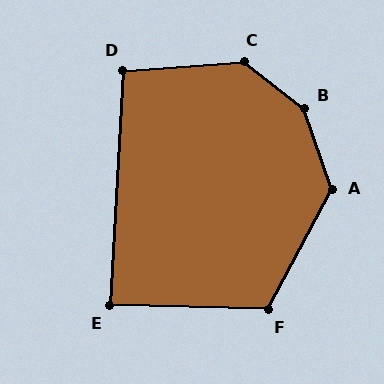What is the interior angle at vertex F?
Approximately 116 degrees (obtuse).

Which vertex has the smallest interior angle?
E, at approximately 88 degrees.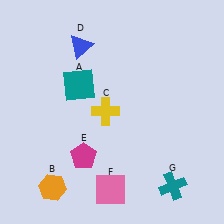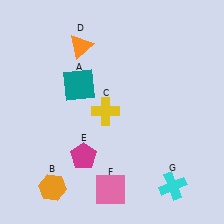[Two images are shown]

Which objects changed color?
D changed from blue to orange. G changed from teal to cyan.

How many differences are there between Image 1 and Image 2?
There are 2 differences between the two images.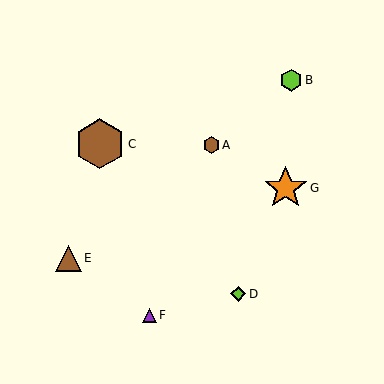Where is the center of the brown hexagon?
The center of the brown hexagon is at (211, 145).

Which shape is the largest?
The brown hexagon (labeled C) is the largest.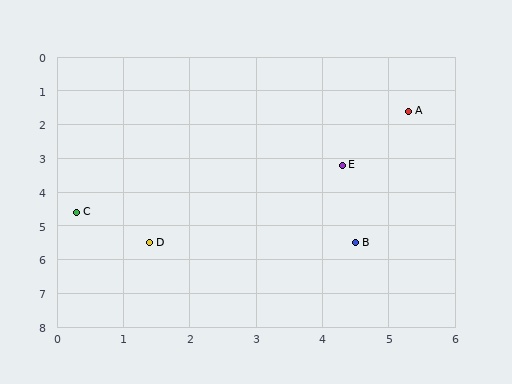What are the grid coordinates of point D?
Point D is at approximately (1.4, 5.5).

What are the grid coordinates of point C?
Point C is at approximately (0.3, 4.6).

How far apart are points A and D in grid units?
Points A and D are about 5.5 grid units apart.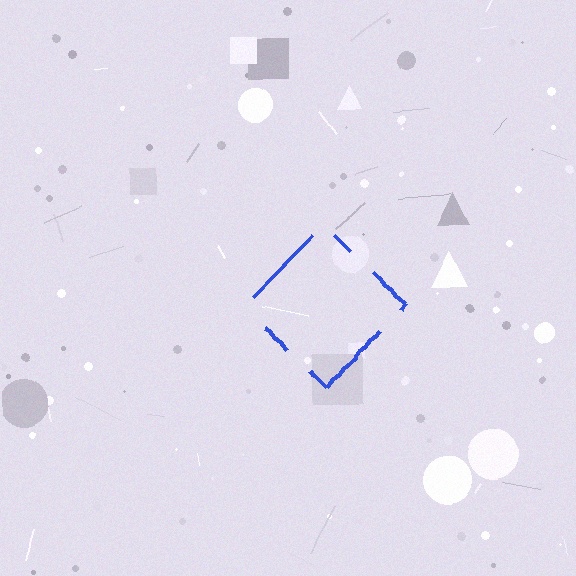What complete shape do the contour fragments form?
The contour fragments form a diamond.